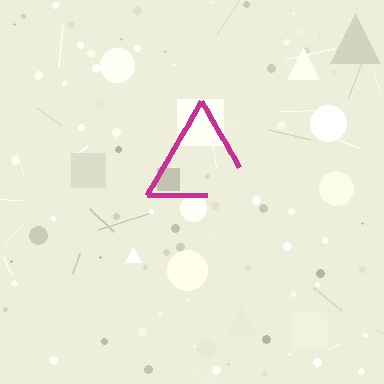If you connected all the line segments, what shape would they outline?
They would outline a triangle.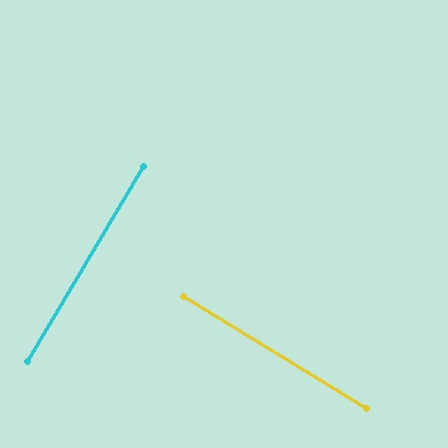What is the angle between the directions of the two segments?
Approximately 89 degrees.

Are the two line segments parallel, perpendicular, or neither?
Perpendicular — they meet at approximately 89°.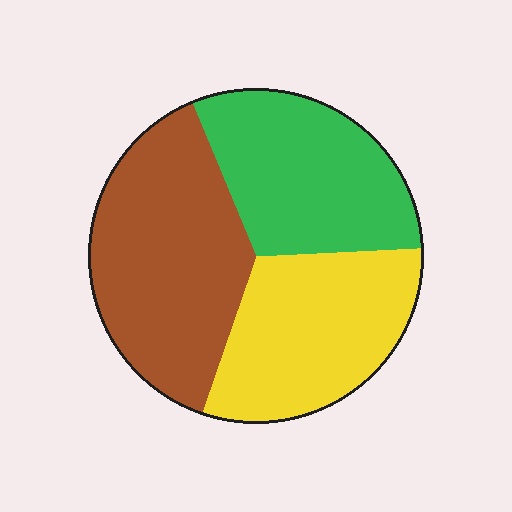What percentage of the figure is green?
Green covers about 30% of the figure.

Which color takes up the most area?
Brown, at roughly 40%.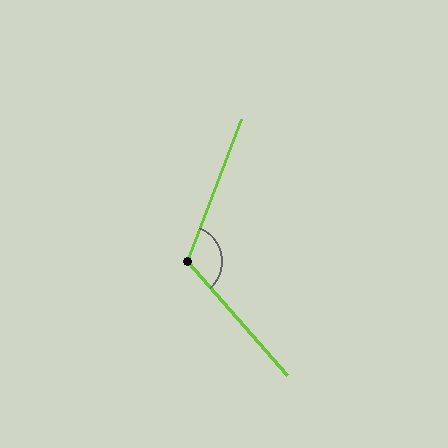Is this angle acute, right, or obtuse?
It is obtuse.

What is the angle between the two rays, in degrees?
Approximately 118 degrees.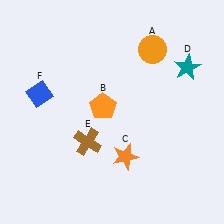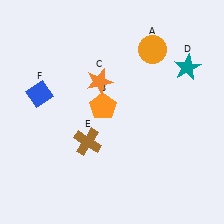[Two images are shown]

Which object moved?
The orange star (C) moved up.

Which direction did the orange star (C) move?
The orange star (C) moved up.